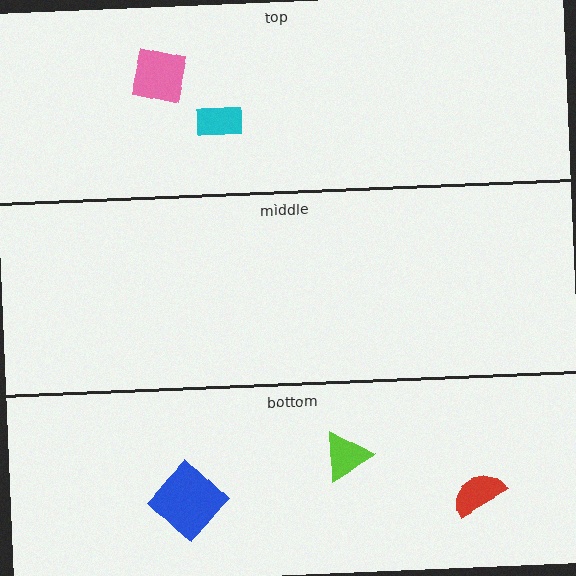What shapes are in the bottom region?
The blue diamond, the lime triangle, the red semicircle.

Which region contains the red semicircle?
The bottom region.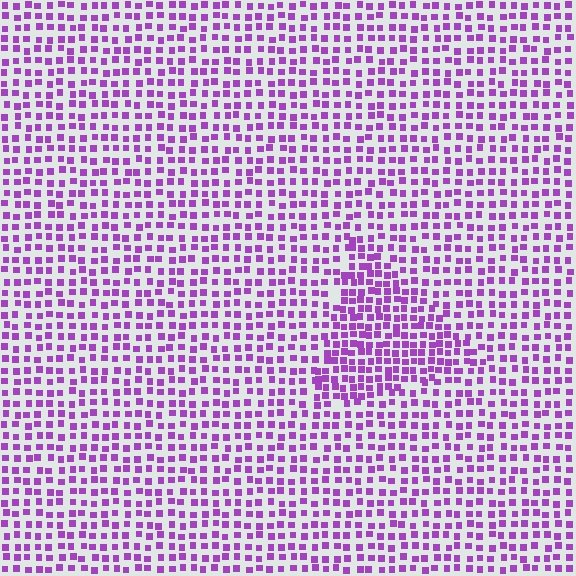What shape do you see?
I see a triangle.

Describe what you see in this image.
The image contains small purple elements arranged at two different densities. A triangle-shaped region is visible where the elements are more densely packed than the surrounding area.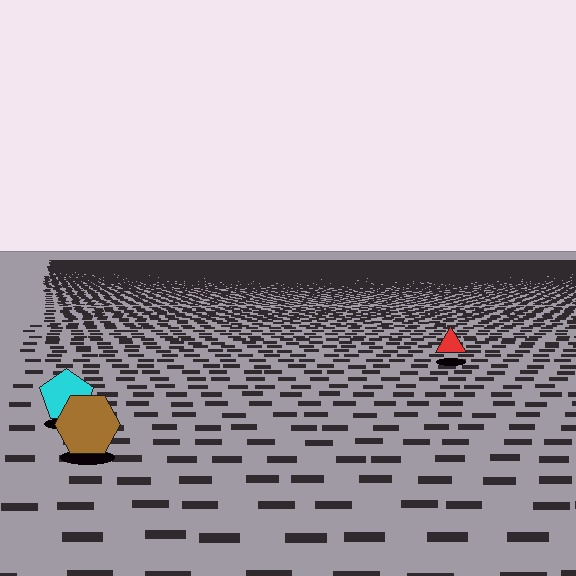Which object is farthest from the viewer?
The red triangle is farthest from the viewer. It appears smaller and the ground texture around it is denser.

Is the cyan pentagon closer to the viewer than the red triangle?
Yes. The cyan pentagon is closer — you can tell from the texture gradient: the ground texture is coarser near it.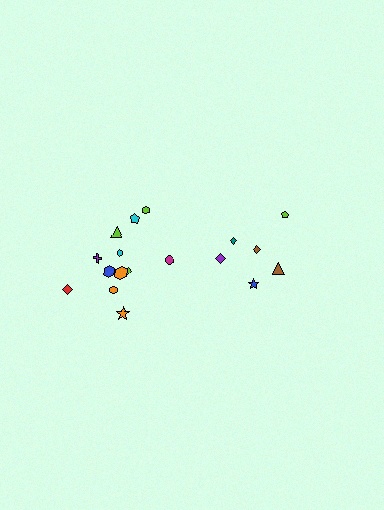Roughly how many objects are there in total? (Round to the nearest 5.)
Roughly 20 objects in total.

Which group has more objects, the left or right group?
The left group.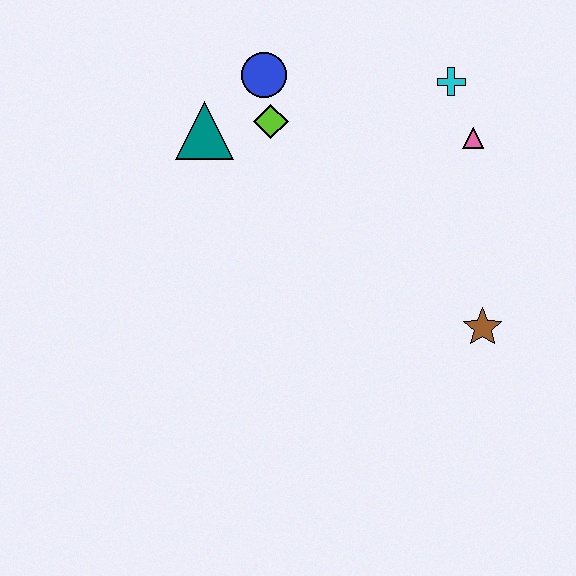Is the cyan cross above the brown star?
Yes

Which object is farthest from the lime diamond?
The brown star is farthest from the lime diamond.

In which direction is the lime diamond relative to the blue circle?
The lime diamond is below the blue circle.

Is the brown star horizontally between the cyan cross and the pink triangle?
No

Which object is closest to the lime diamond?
The blue circle is closest to the lime diamond.